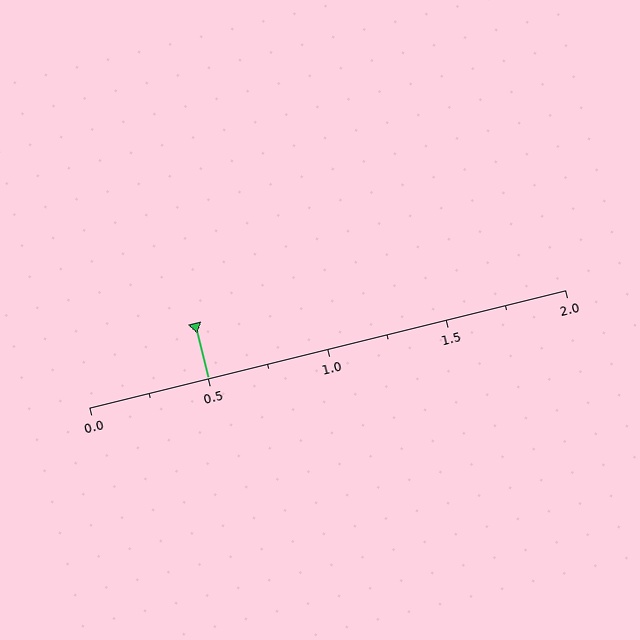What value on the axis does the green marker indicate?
The marker indicates approximately 0.5.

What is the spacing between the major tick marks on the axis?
The major ticks are spaced 0.5 apart.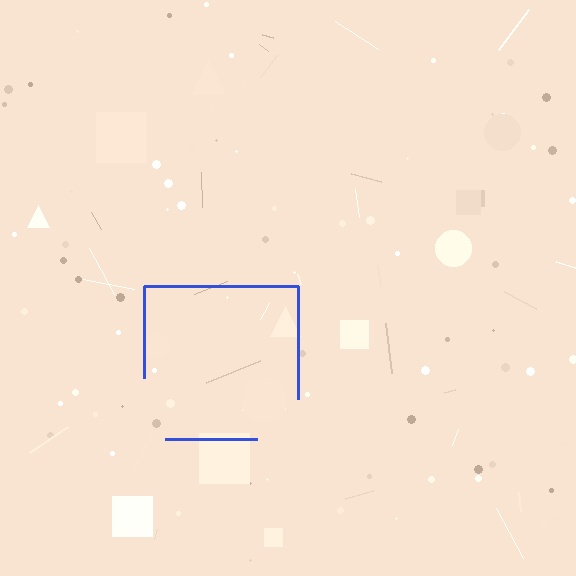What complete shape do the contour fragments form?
The contour fragments form a square.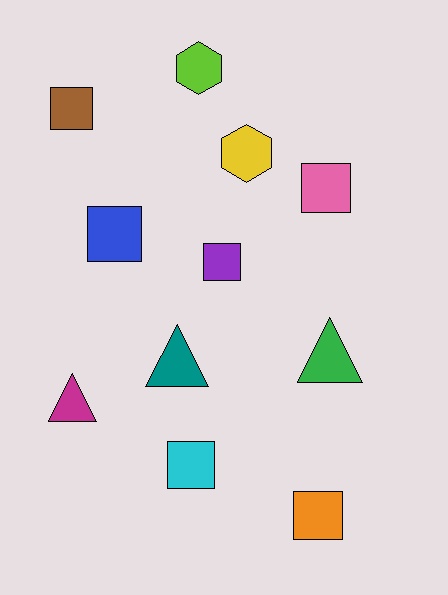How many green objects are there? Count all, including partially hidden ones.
There is 1 green object.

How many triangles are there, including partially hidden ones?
There are 3 triangles.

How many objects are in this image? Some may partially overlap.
There are 11 objects.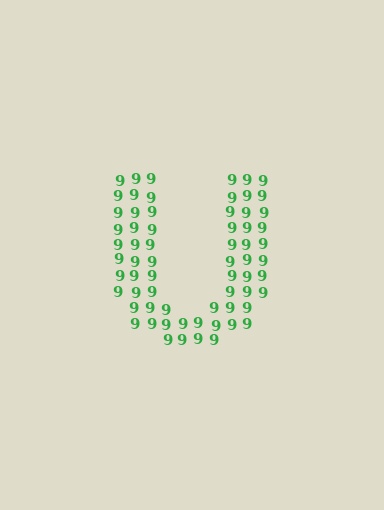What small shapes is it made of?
It is made of small digit 9's.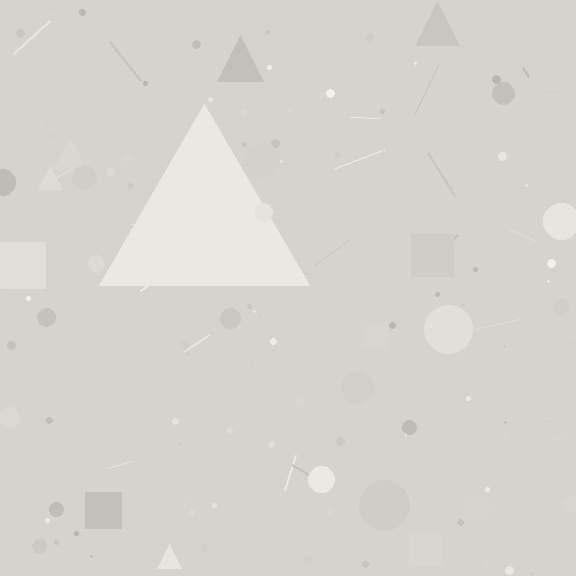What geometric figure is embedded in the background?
A triangle is embedded in the background.